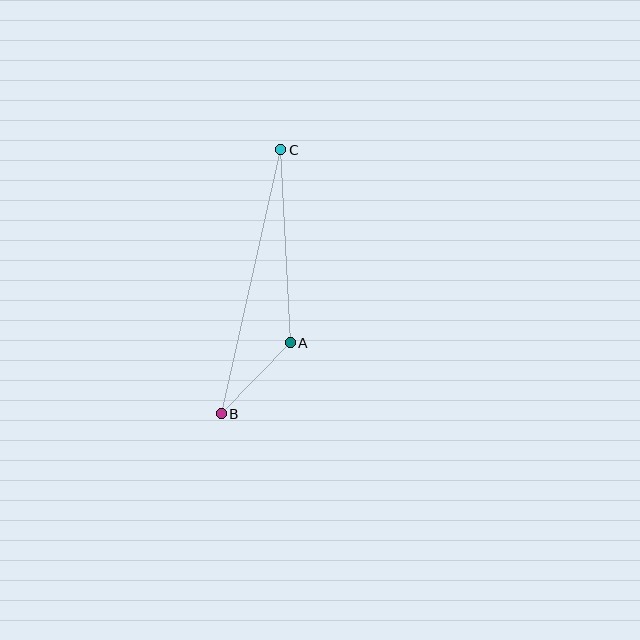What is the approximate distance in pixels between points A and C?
The distance between A and C is approximately 193 pixels.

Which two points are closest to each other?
Points A and B are closest to each other.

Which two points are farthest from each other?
Points B and C are farthest from each other.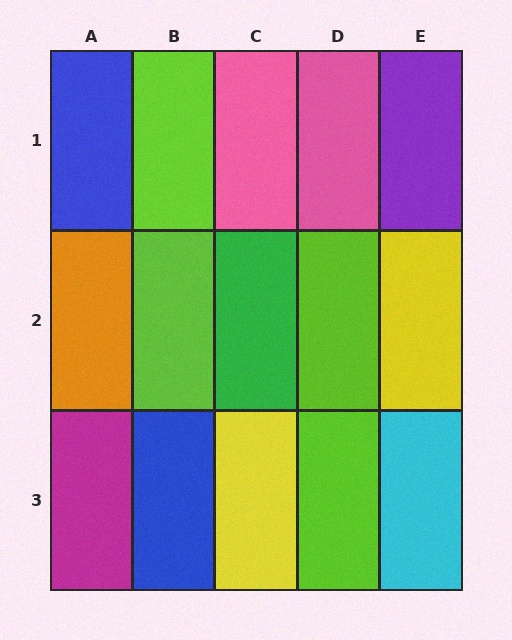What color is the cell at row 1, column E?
Purple.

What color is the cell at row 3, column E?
Cyan.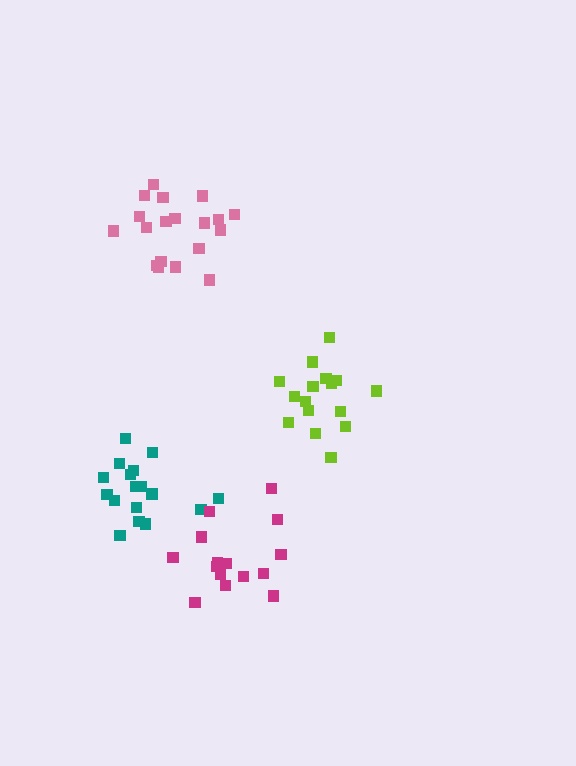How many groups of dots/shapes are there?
There are 4 groups.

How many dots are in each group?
Group 1: 19 dots, Group 2: 17 dots, Group 3: 15 dots, Group 4: 16 dots (67 total).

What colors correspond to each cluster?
The clusters are colored: pink, teal, magenta, lime.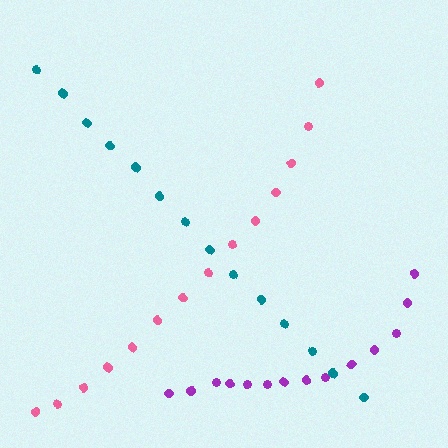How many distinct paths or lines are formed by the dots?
There are 3 distinct paths.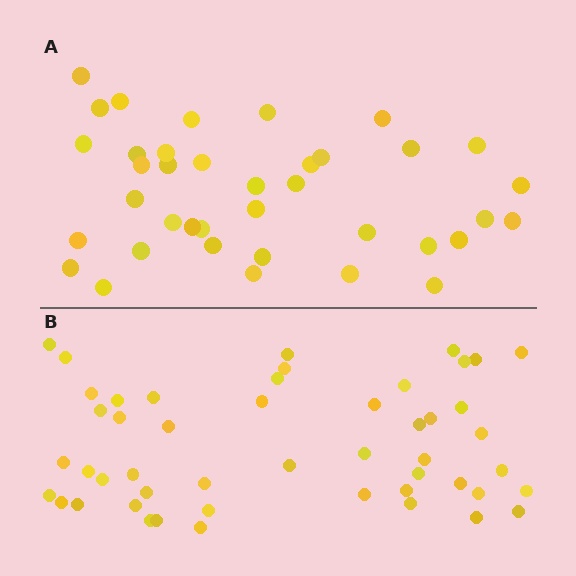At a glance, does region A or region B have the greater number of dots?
Region B (the bottom region) has more dots.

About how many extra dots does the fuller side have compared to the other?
Region B has roughly 12 or so more dots than region A.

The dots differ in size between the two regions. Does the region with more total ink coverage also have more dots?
No. Region A has more total ink coverage because its dots are larger, but region B actually contains more individual dots. Total area can be misleading — the number of items is what matters here.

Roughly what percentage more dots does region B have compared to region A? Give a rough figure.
About 30% more.